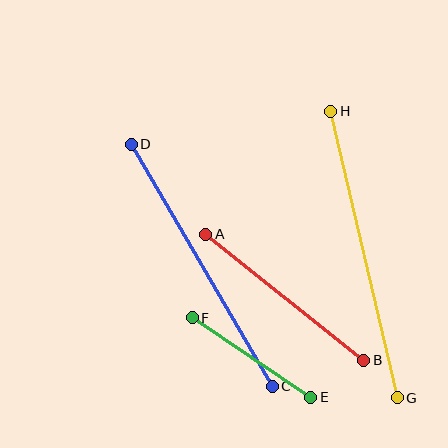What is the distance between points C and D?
The distance is approximately 280 pixels.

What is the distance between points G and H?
The distance is approximately 294 pixels.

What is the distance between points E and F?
The distance is approximately 142 pixels.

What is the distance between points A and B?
The distance is approximately 202 pixels.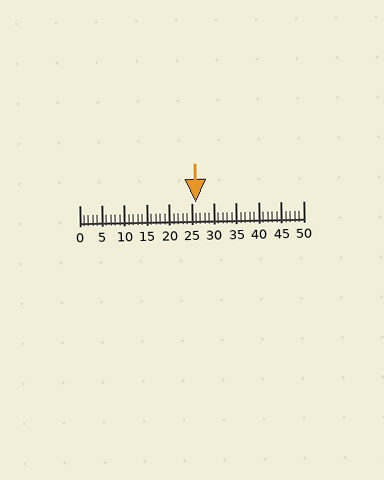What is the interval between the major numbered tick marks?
The major tick marks are spaced 5 units apart.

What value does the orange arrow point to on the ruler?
The orange arrow points to approximately 26.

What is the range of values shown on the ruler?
The ruler shows values from 0 to 50.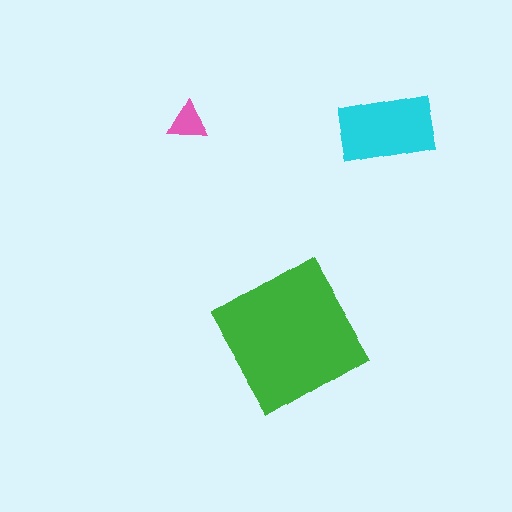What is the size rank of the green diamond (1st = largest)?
1st.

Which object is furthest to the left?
The pink triangle is leftmost.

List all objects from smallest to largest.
The pink triangle, the cyan rectangle, the green diamond.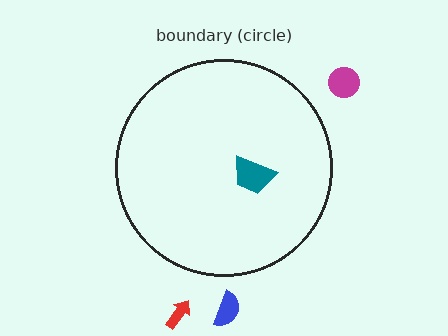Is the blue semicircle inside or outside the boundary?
Outside.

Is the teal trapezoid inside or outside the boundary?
Inside.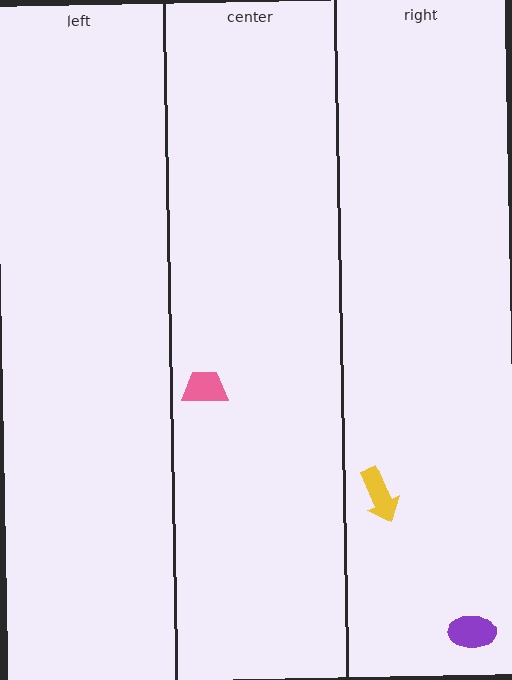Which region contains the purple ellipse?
The right region.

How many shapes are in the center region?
1.